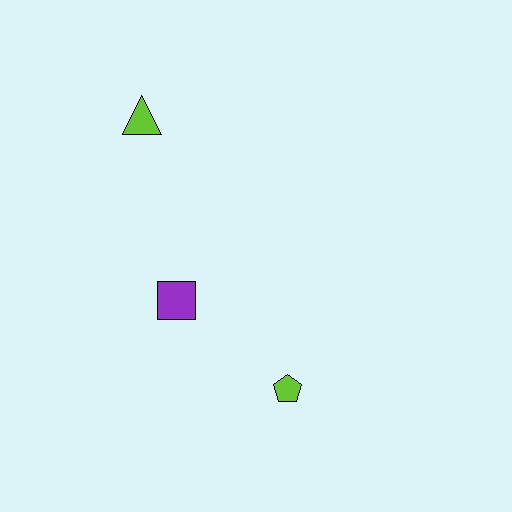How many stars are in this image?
There are no stars.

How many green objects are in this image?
There are no green objects.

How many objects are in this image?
There are 3 objects.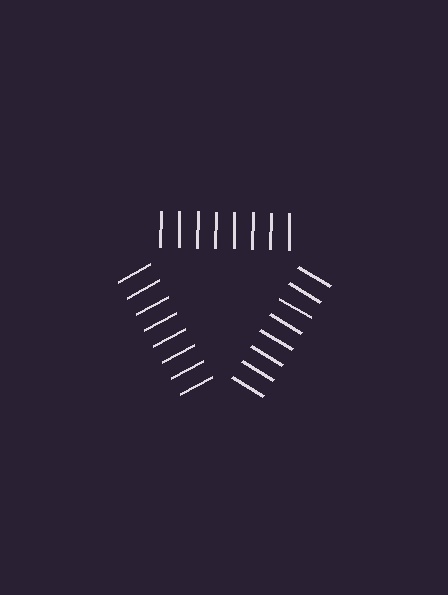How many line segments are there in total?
24 — 8 along each of the 3 edges.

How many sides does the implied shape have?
3 sides — the line-ends trace a triangle.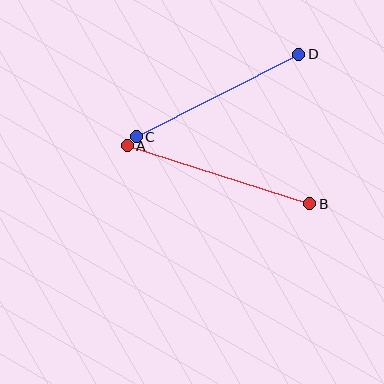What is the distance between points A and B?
The distance is approximately 191 pixels.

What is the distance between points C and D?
The distance is approximately 182 pixels.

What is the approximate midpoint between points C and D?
The midpoint is at approximately (218, 96) pixels.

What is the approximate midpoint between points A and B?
The midpoint is at approximately (218, 175) pixels.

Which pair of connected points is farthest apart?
Points A and B are farthest apart.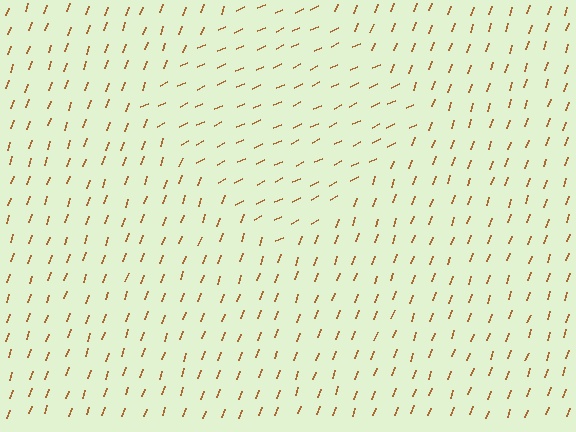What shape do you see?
I see a diamond.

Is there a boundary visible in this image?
Yes, there is a texture boundary formed by a change in line orientation.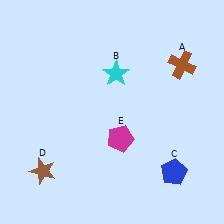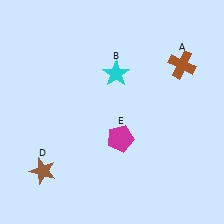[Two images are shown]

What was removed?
The blue pentagon (C) was removed in Image 2.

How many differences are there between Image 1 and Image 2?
There is 1 difference between the two images.